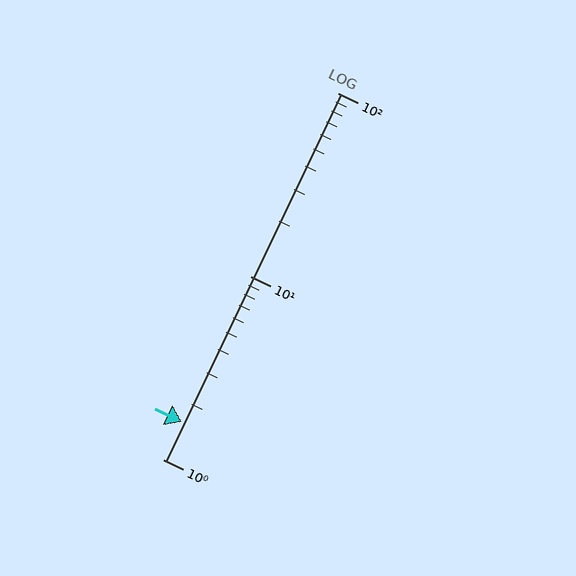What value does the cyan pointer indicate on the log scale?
The pointer indicates approximately 1.6.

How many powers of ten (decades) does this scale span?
The scale spans 2 decades, from 1 to 100.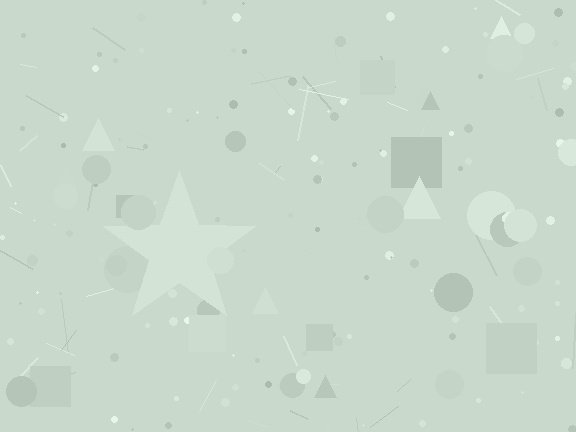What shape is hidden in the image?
A star is hidden in the image.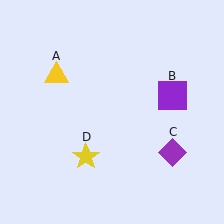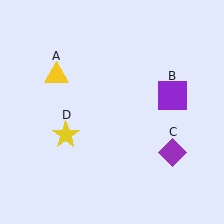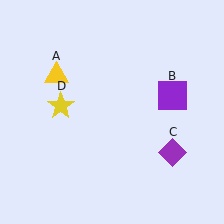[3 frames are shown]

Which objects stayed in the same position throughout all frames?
Yellow triangle (object A) and purple square (object B) and purple diamond (object C) remained stationary.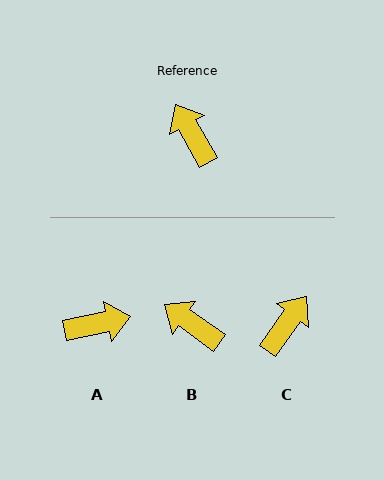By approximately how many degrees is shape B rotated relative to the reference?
Approximately 25 degrees counter-clockwise.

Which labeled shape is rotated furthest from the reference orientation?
A, about 107 degrees away.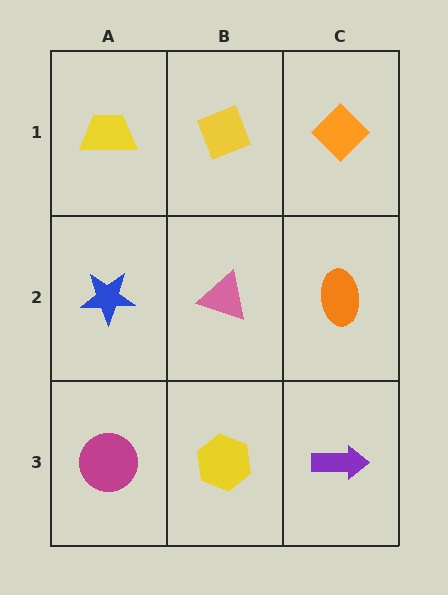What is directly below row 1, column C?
An orange ellipse.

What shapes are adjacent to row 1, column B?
A pink triangle (row 2, column B), a yellow trapezoid (row 1, column A), an orange diamond (row 1, column C).